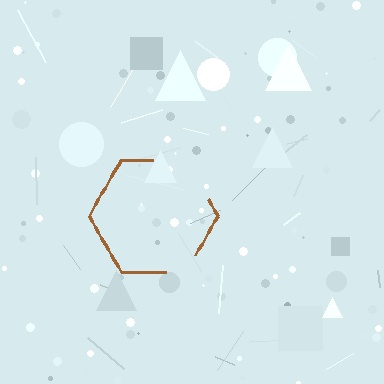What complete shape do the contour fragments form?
The contour fragments form a hexagon.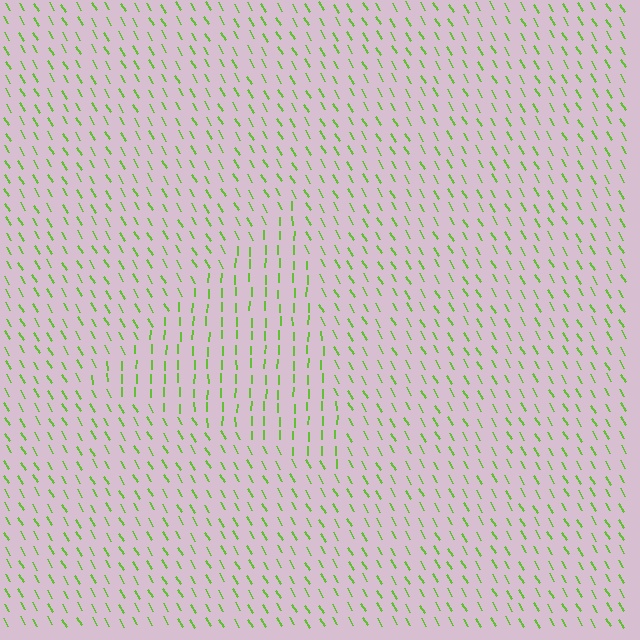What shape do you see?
I see a triangle.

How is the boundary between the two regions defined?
The boundary is defined purely by a change in line orientation (approximately 31 degrees difference). All lines are the same color and thickness.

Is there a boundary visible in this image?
Yes, there is a texture boundary formed by a change in line orientation.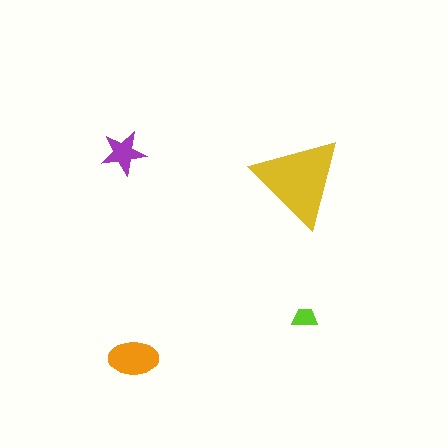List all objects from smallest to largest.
The lime trapezoid, the purple star, the orange ellipse, the yellow triangle.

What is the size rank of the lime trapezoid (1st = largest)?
4th.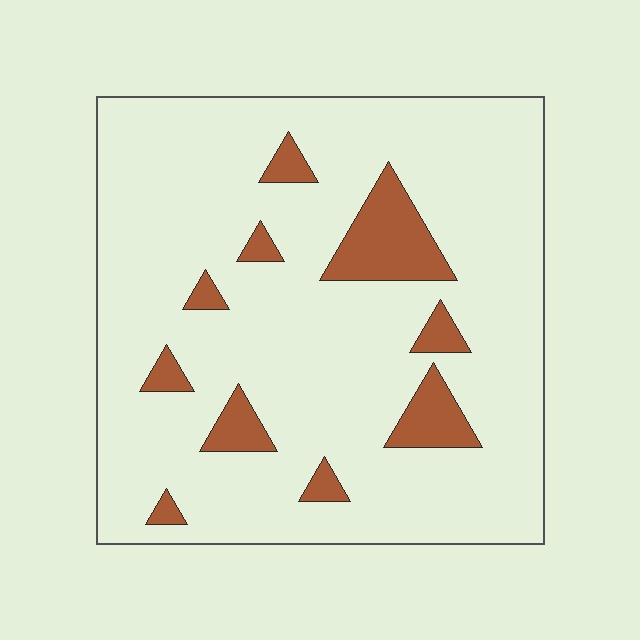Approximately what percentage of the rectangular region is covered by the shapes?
Approximately 10%.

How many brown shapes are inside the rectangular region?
10.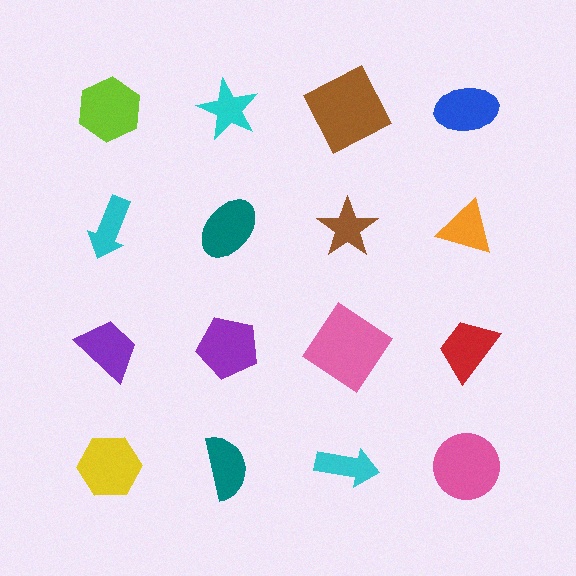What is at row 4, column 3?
A cyan arrow.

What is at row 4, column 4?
A pink circle.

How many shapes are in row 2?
4 shapes.